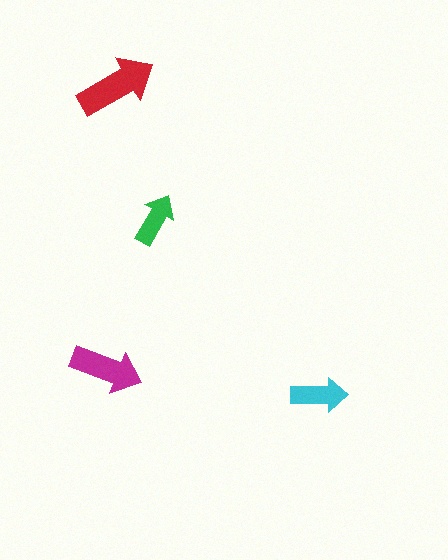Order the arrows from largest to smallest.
the red one, the magenta one, the cyan one, the green one.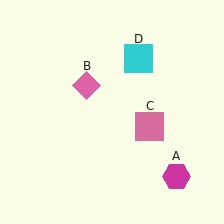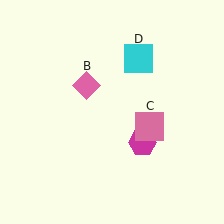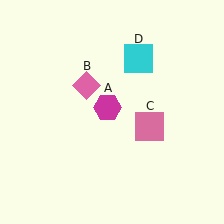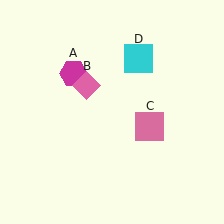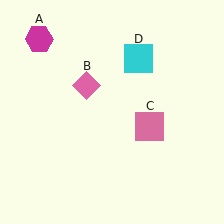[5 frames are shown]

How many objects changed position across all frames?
1 object changed position: magenta hexagon (object A).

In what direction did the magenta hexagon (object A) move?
The magenta hexagon (object A) moved up and to the left.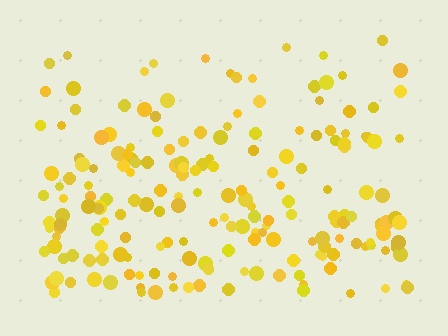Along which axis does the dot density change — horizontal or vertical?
Vertical.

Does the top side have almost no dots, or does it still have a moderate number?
Still a moderate number, just noticeably fewer than the bottom.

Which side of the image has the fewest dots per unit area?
The top.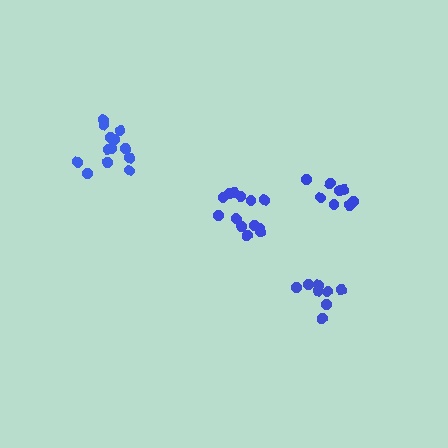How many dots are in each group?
Group 1: 8 dots, Group 2: 8 dots, Group 3: 13 dots, Group 4: 13 dots (42 total).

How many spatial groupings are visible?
There are 4 spatial groupings.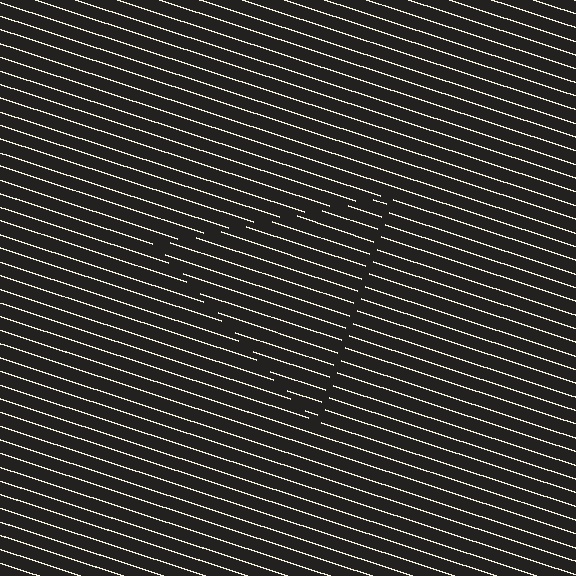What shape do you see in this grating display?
An illusory triangle. The interior of the shape contains the same grating, shifted by half a period — the contour is defined by the phase discontinuity where line-ends from the inner and outer gratings abut.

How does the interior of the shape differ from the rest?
The interior of the shape contains the same grating, shifted by half a period — the contour is defined by the phase discontinuity where line-ends from the inner and outer gratings abut.